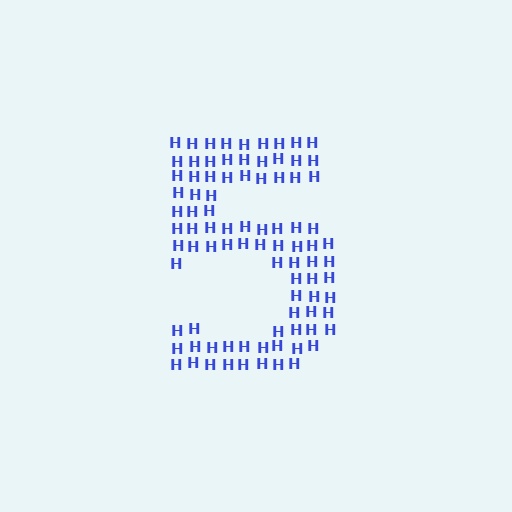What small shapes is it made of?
It is made of small letter H's.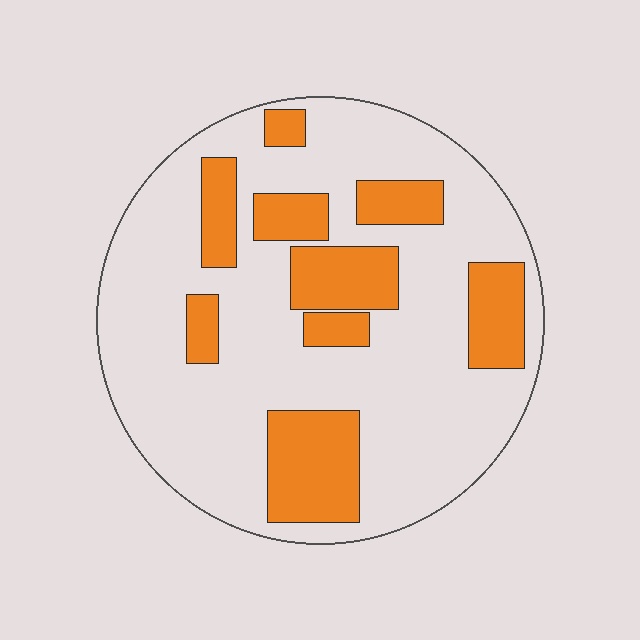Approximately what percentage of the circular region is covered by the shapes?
Approximately 25%.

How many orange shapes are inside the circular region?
9.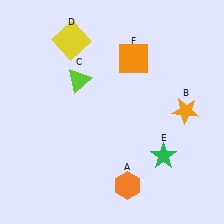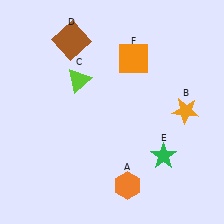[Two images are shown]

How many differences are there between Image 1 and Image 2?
There is 1 difference between the two images.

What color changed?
The square (D) changed from yellow in Image 1 to brown in Image 2.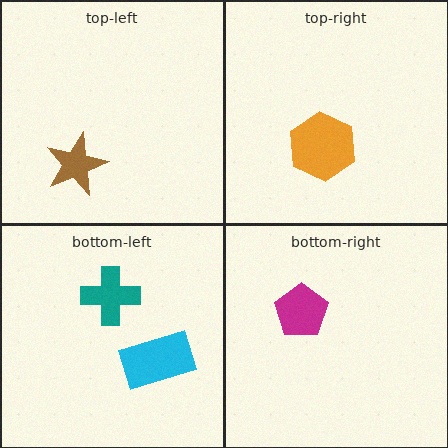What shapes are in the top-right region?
The orange hexagon.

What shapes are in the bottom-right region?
The magenta pentagon.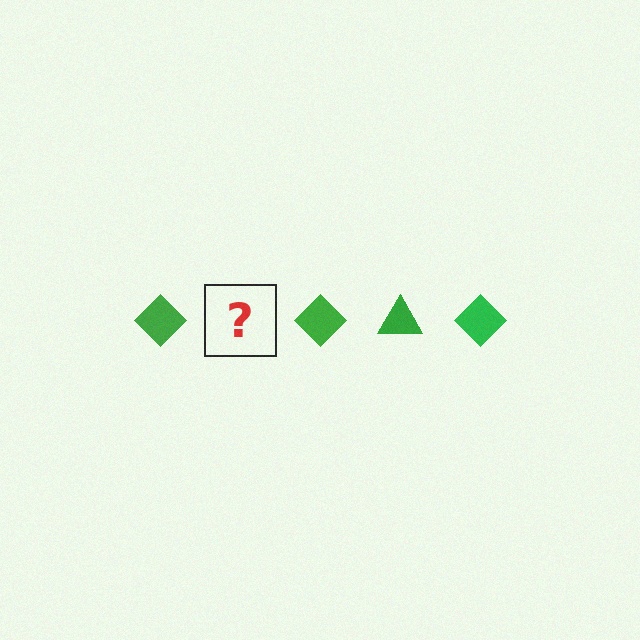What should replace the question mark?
The question mark should be replaced with a green triangle.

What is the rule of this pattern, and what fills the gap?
The rule is that the pattern cycles through diamond, triangle shapes in green. The gap should be filled with a green triangle.